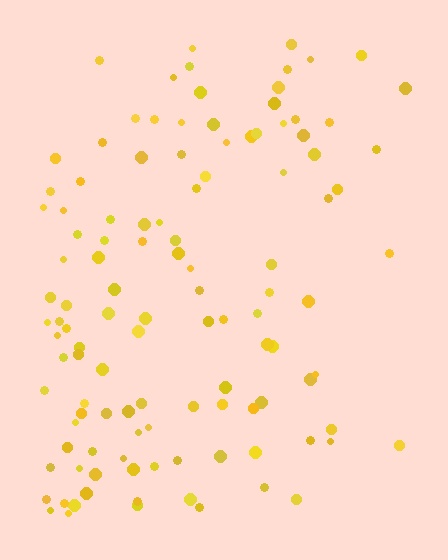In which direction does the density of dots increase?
From right to left, with the left side densest.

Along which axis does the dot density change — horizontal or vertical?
Horizontal.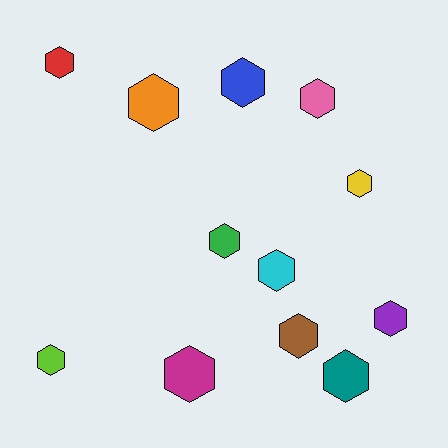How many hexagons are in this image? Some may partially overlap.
There are 12 hexagons.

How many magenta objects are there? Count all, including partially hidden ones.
There is 1 magenta object.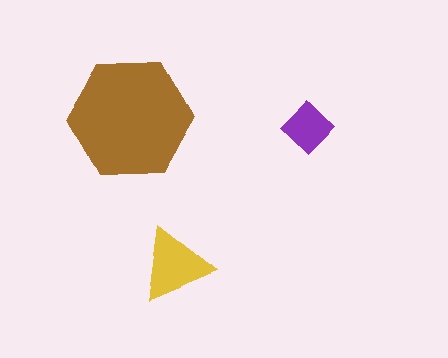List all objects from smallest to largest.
The purple diamond, the yellow triangle, the brown hexagon.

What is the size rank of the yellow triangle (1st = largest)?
2nd.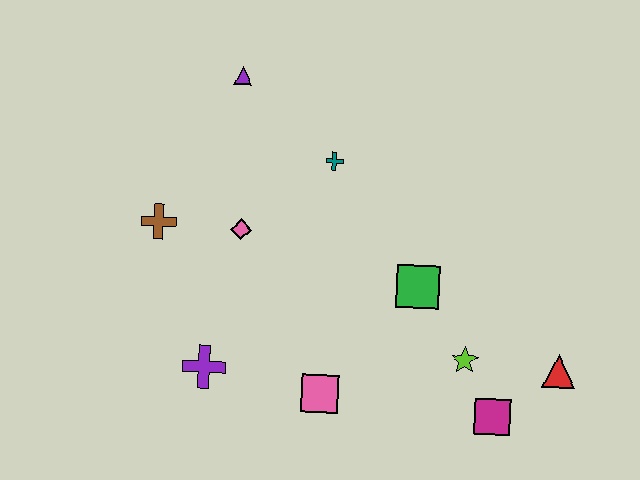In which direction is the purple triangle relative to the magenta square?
The purple triangle is above the magenta square.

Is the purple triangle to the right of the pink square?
No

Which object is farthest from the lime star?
The purple triangle is farthest from the lime star.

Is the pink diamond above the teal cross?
No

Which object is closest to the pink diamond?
The brown cross is closest to the pink diamond.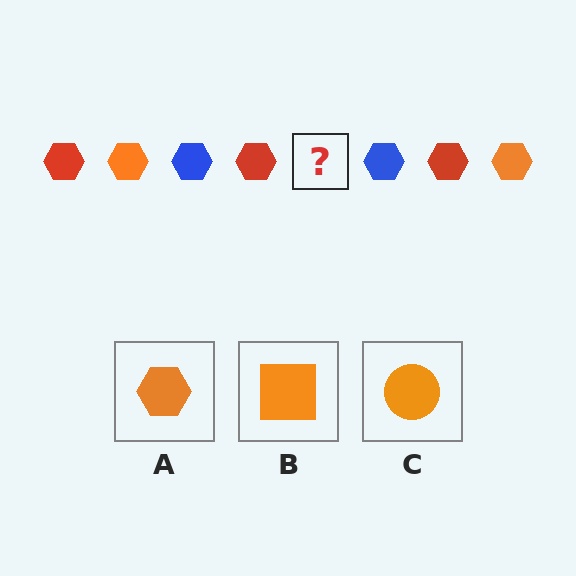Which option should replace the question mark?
Option A.